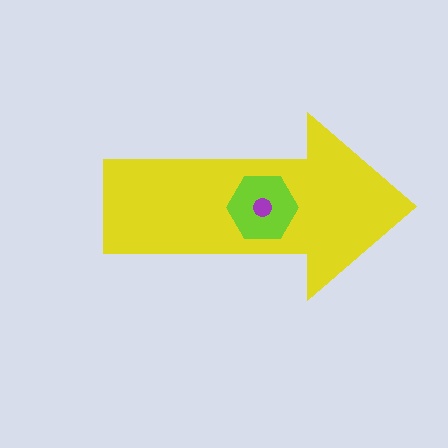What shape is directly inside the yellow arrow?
The lime hexagon.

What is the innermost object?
The purple circle.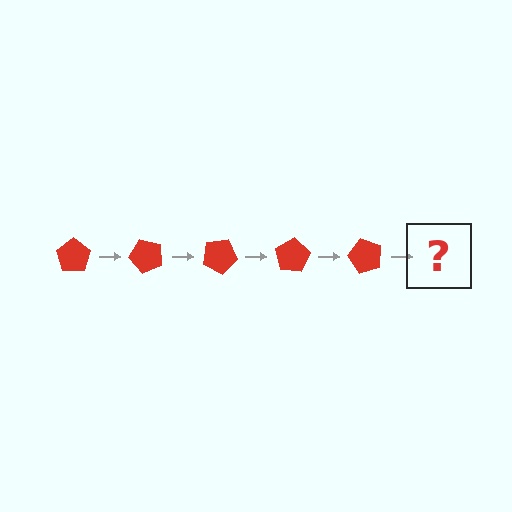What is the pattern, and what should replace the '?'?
The pattern is that the pentagon rotates 50 degrees each step. The '?' should be a red pentagon rotated 250 degrees.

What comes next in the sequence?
The next element should be a red pentagon rotated 250 degrees.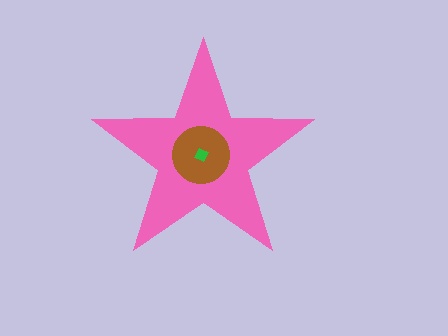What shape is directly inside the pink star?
The brown circle.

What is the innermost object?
The green diamond.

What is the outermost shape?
The pink star.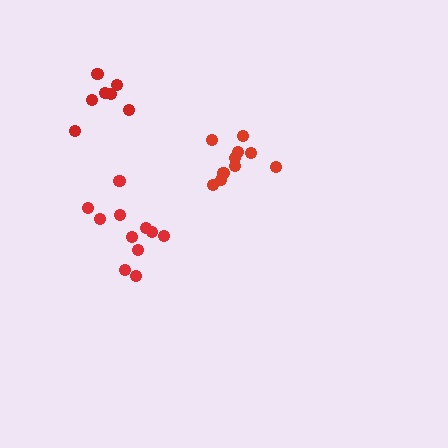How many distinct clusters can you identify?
There are 3 distinct clusters.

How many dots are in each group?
Group 1: 11 dots, Group 2: 7 dots, Group 3: 10 dots (28 total).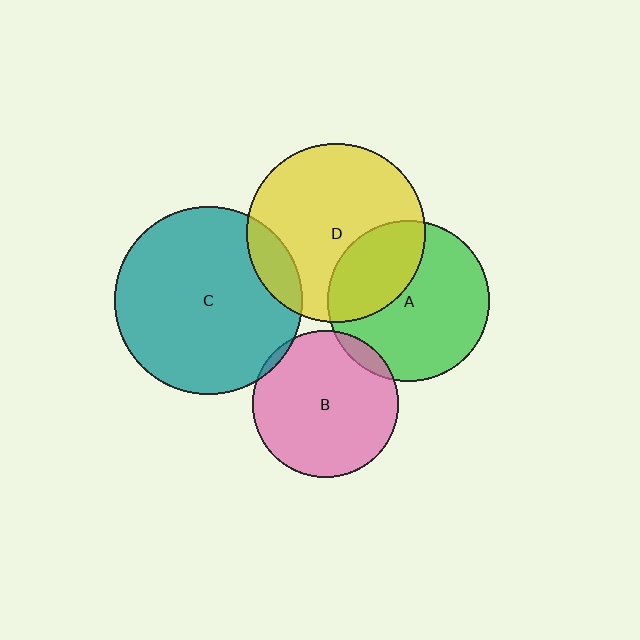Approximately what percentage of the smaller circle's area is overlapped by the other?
Approximately 5%.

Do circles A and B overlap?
Yes.